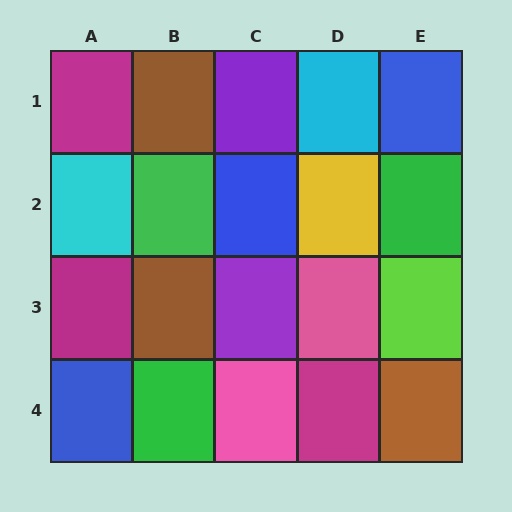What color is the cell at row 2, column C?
Blue.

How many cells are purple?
2 cells are purple.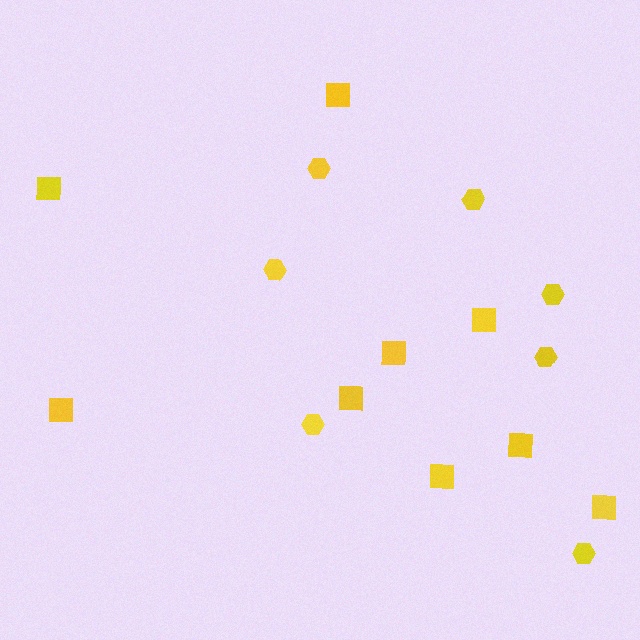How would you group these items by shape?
There are 2 groups: one group of squares (9) and one group of hexagons (7).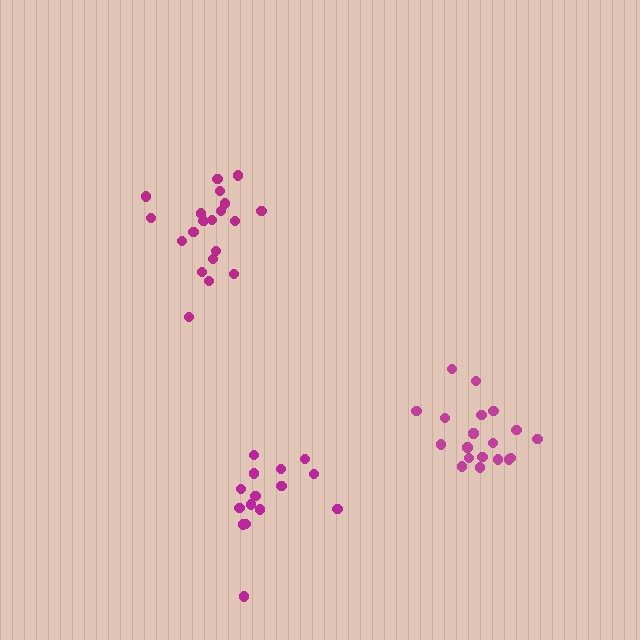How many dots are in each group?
Group 1: 20 dots, Group 2: 19 dots, Group 3: 16 dots (55 total).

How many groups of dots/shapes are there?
There are 3 groups.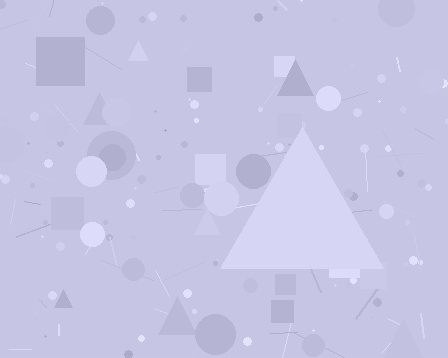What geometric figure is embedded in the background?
A triangle is embedded in the background.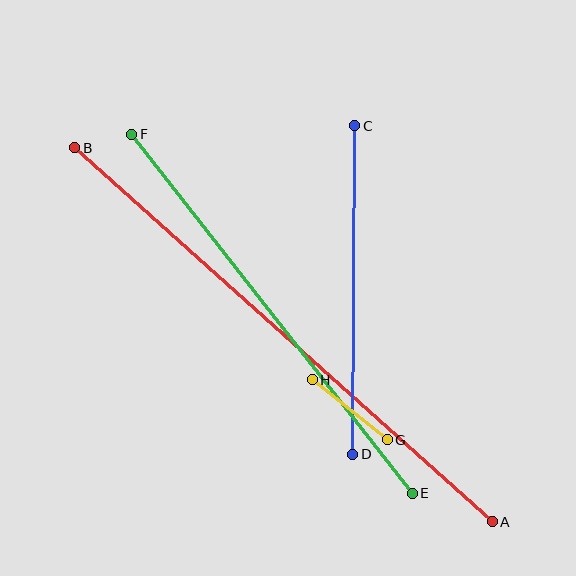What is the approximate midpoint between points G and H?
The midpoint is at approximately (350, 410) pixels.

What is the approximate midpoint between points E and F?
The midpoint is at approximately (272, 314) pixels.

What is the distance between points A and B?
The distance is approximately 561 pixels.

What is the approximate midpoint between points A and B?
The midpoint is at approximately (284, 335) pixels.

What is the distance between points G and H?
The distance is approximately 96 pixels.